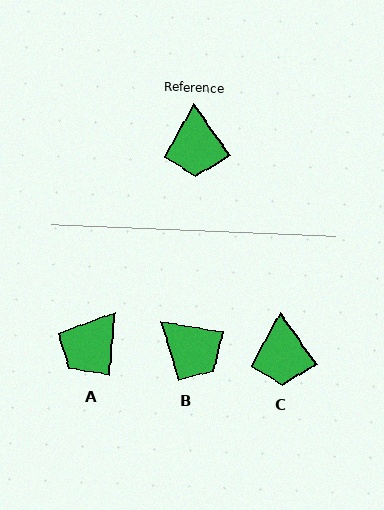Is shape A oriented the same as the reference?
No, it is off by about 41 degrees.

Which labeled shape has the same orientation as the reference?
C.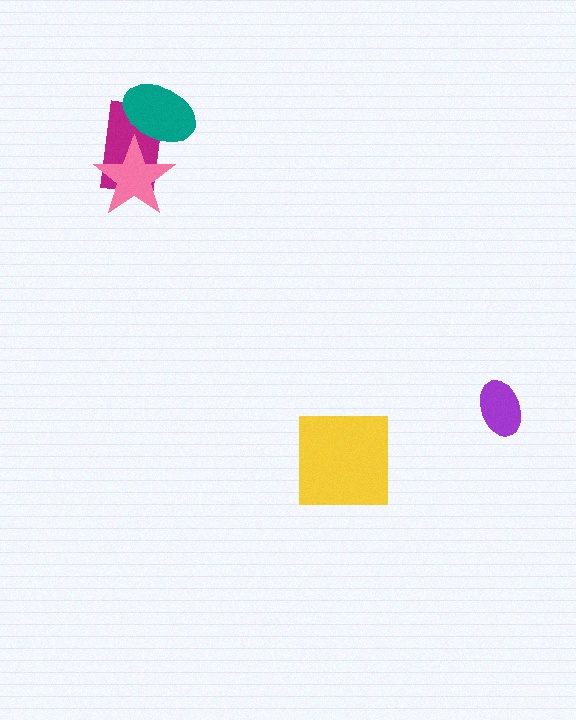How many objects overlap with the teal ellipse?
2 objects overlap with the teal ellipse.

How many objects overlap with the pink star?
2 objects overlap with the pink star.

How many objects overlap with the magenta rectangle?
2 objects overlap with the magenta rectangle.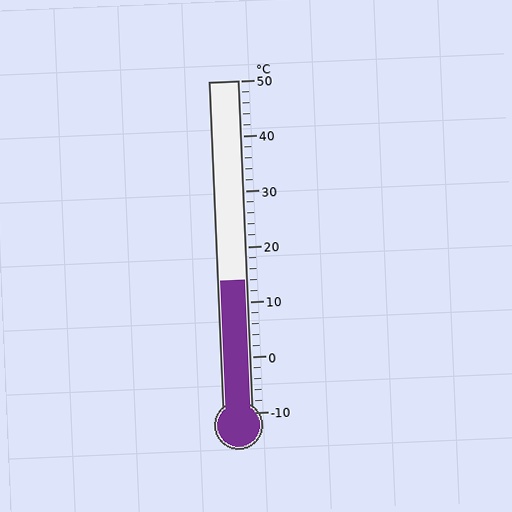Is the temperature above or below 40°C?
The temperature is below 40°C.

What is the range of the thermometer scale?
The thermometer scale ranges from -10°C to 50°C.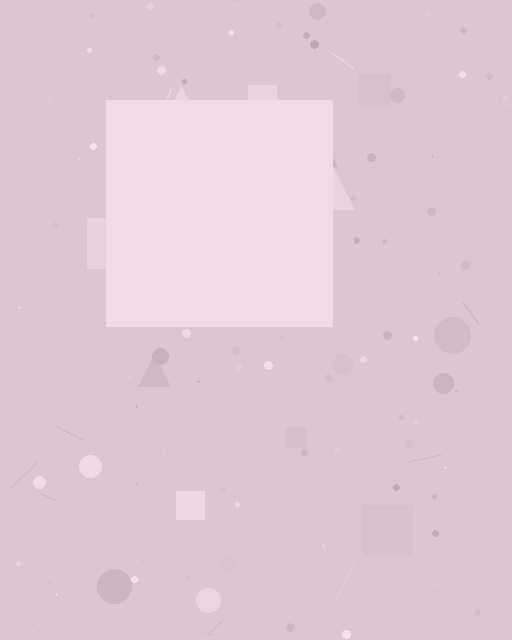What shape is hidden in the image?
A square is hidden in the image.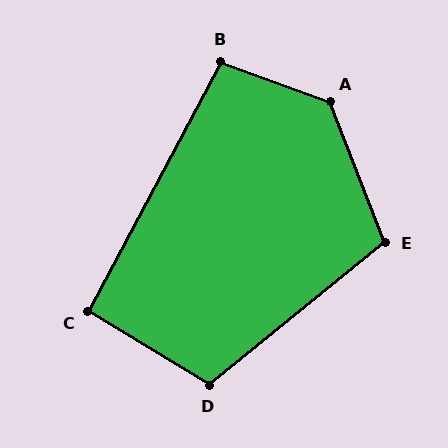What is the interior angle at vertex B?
Approximately 98 degrees (obtuse).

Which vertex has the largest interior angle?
A, at approximately 131 degrees.